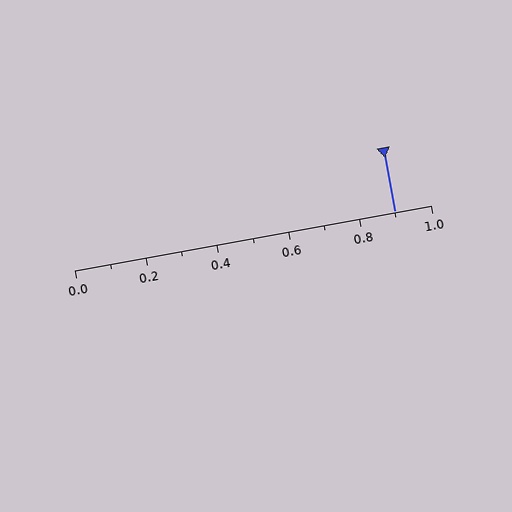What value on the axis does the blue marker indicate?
The marker indicates approximately 0.9.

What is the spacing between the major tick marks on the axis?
The major ticks are spaced 0.2 apart.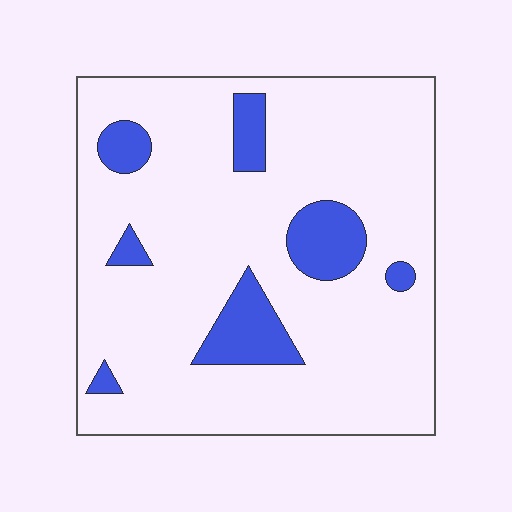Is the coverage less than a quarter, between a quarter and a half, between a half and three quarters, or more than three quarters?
Less than a quarter.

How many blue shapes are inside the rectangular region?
7.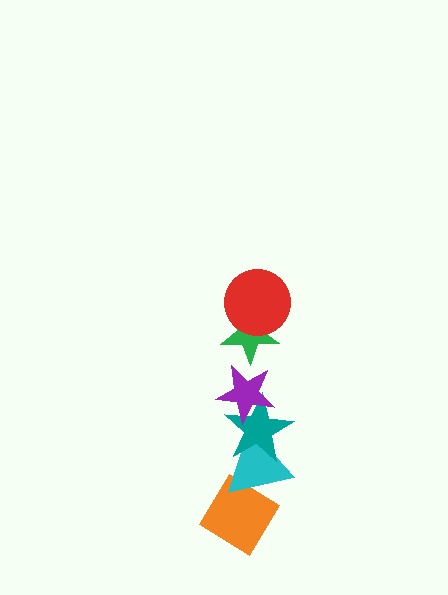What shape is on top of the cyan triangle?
The teal star is on top of the cyan triangle.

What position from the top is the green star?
The green star is 2nd from the top.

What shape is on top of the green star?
The red circle is on top of the green star.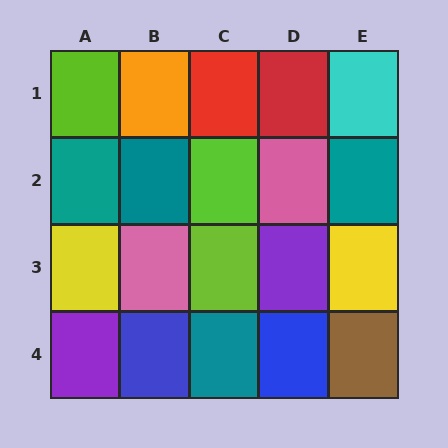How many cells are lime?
3 cells are lime.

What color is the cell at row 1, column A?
Lime.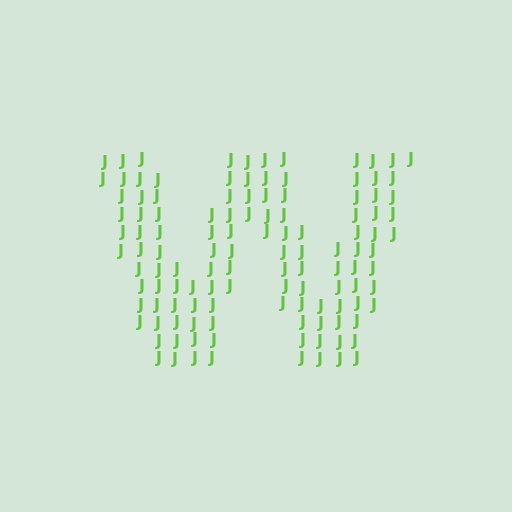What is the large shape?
The large shape is the letter W.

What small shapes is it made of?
It is made of small letter J's.